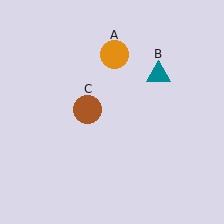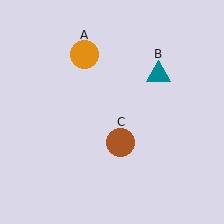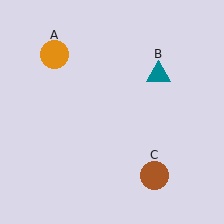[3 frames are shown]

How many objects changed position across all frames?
2 objects changed position: orange circle (object A), brown circle (object C).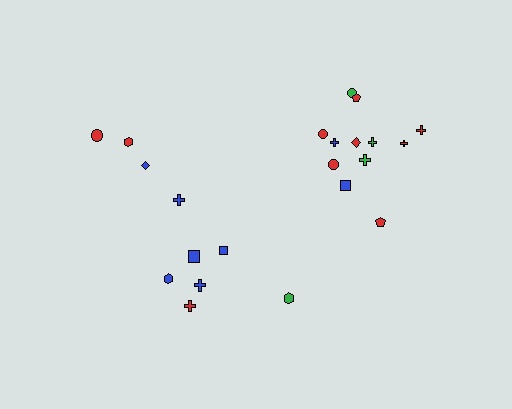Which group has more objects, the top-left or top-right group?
The top-right group.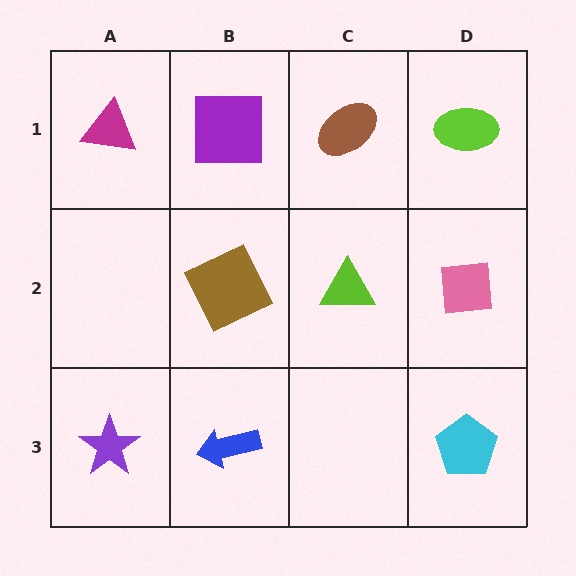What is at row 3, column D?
A cyan pentagon.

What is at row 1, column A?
A magenta triangle.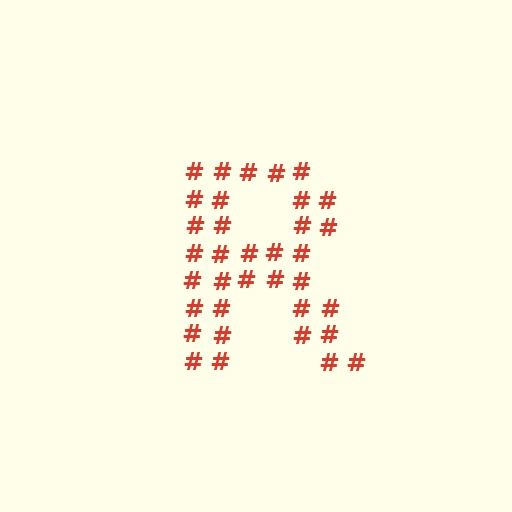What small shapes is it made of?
It is made of small hash symbols.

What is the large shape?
The large shape is the letter R.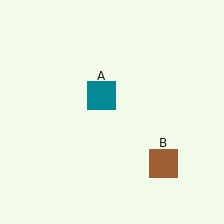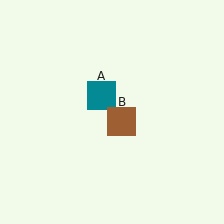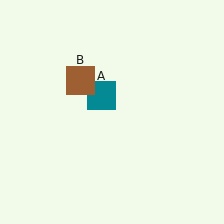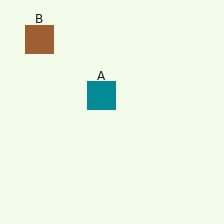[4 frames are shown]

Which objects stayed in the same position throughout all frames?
Teal square (object A) remained stationary.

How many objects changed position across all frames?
1 object changed position: brown square (object B).